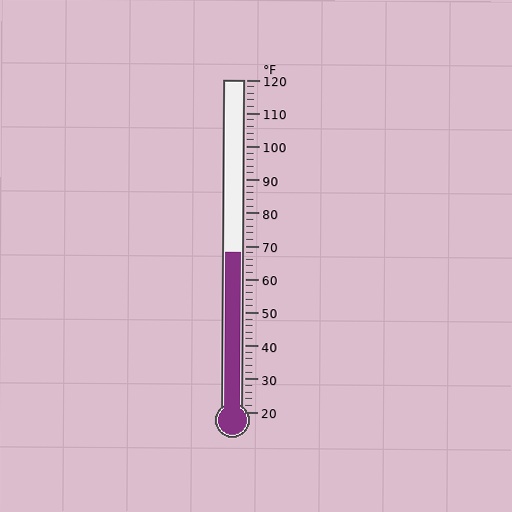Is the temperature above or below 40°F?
The temperature is above 40°F.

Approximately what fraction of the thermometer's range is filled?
The thermometer is filled to approximately 50% of its range.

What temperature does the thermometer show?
The thermometer shows approximately 68°F.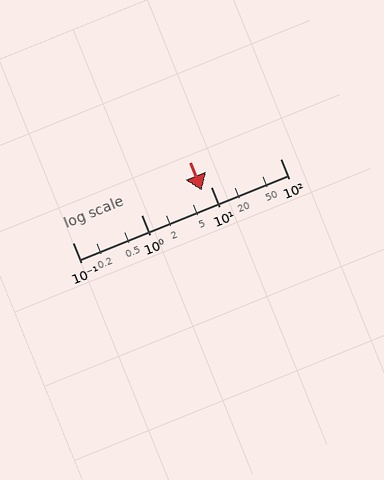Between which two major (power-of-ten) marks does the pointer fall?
The pointer is between 1 and 10.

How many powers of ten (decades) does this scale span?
The scale spans 3 decades, from 0.1 to 100.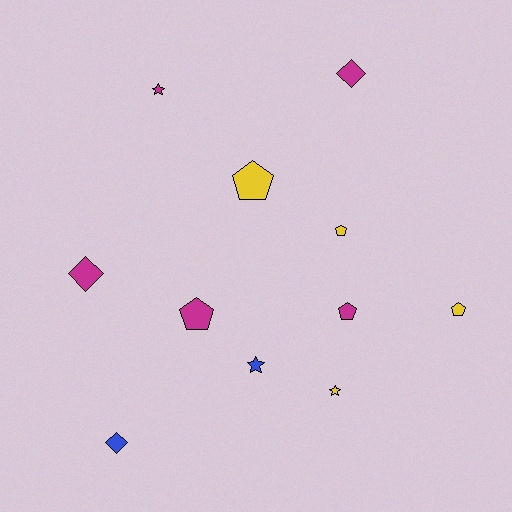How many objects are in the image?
There are 11 objects.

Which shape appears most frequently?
Pentagon, with 5 objects.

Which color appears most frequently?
Magenta, with 5 objects.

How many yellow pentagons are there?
There are 3 yellow pentagons.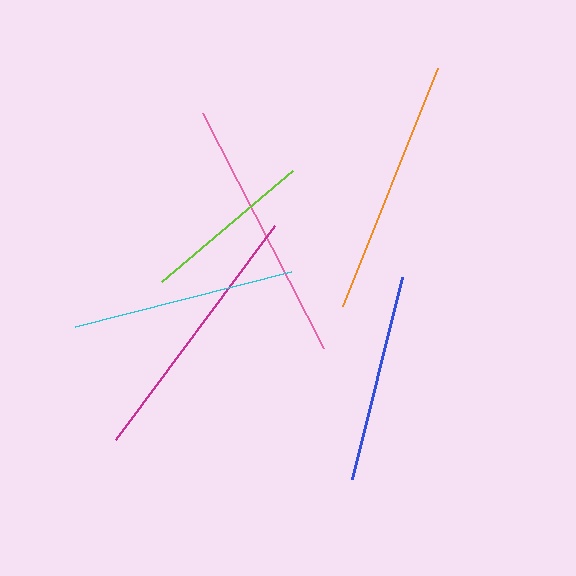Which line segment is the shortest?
The lime line is the shortest at approximately 172 pixels.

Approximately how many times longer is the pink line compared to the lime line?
The pink line is approximately 1.5 times the length of the lime line.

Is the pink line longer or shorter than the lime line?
The pink line is longer than the lime line.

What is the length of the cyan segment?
The cyan segment is approximately 223 pixels long.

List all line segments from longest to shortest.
From longest to shortest: magenta, pink, orange, cyan, blue, lime.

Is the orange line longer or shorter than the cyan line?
The orange line is longer than the cyan line.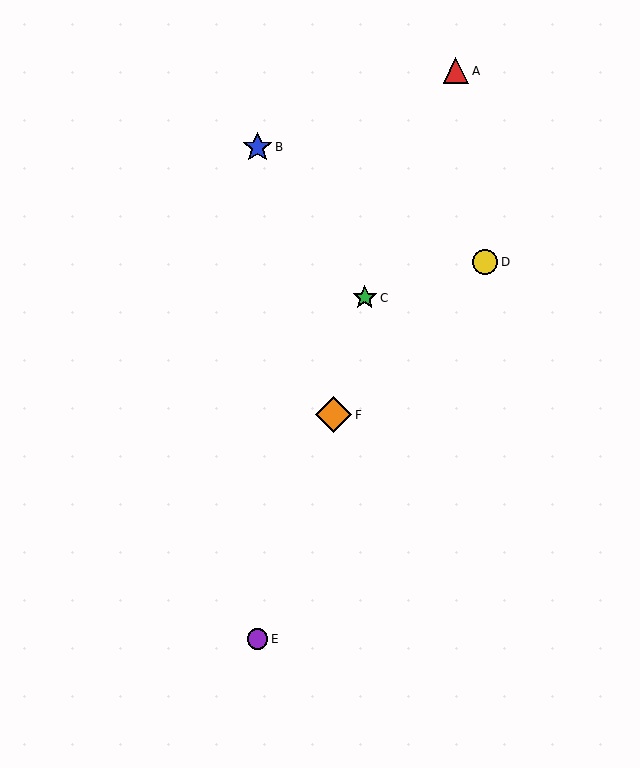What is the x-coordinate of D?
Object D is at x≈485.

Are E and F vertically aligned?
No, E is at x≈257 and F is at x≈334.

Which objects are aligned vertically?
Objects B, E are aligned vertically.